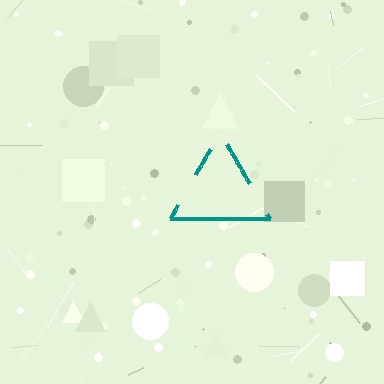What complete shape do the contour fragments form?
The contour fragments form a triangle.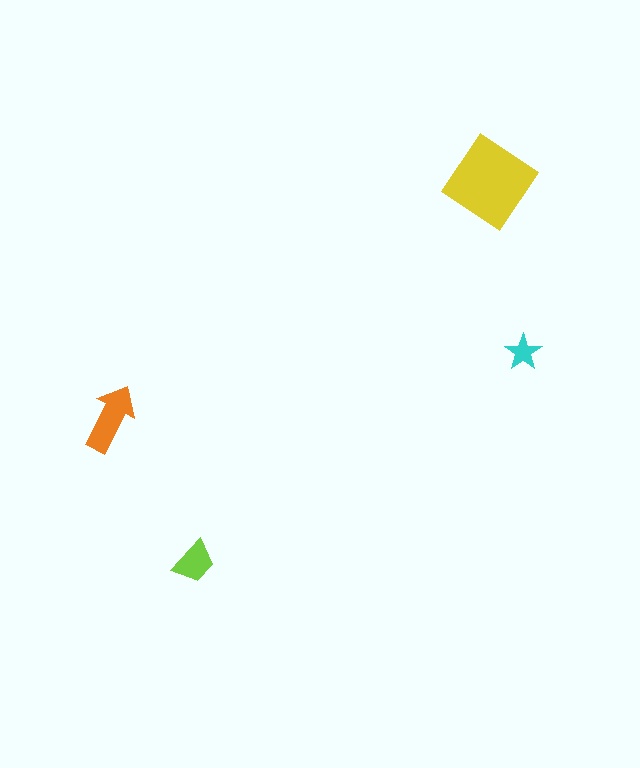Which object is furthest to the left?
The orange arrow is leftmost.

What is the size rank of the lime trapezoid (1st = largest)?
3rd.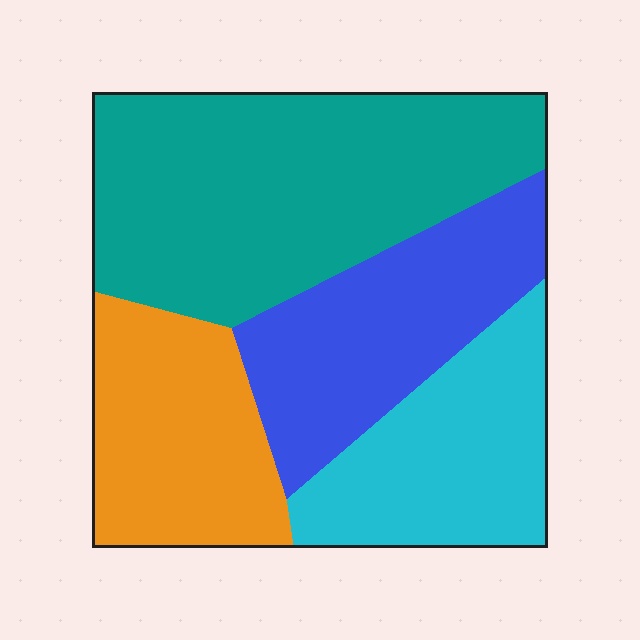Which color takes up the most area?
Teal, at roughly 40%.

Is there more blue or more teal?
Teal.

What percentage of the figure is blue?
Blue takes up about one fifth (1/5) of the figure.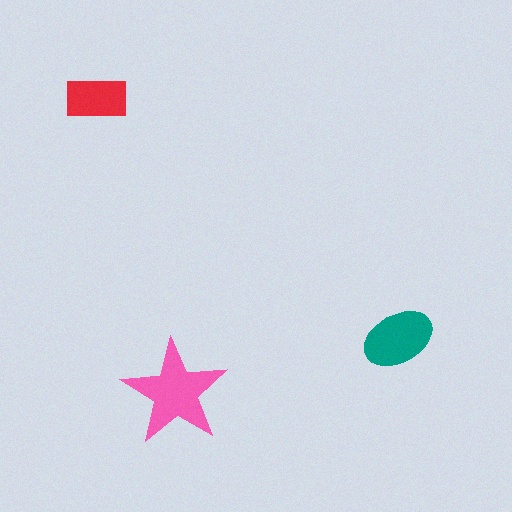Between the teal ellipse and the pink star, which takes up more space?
The pink star.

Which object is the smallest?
The red rectangle.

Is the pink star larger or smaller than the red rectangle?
Larger.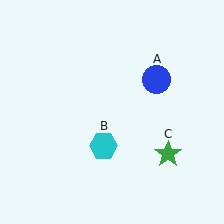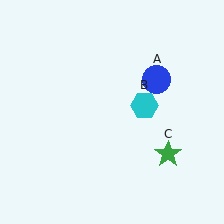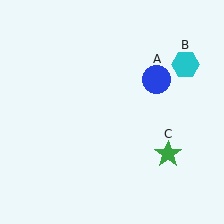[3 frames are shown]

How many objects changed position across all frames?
1 object changed position: cyan hexagon (object B).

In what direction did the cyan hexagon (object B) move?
The cyan hexagon (object B) moved up and to the right.